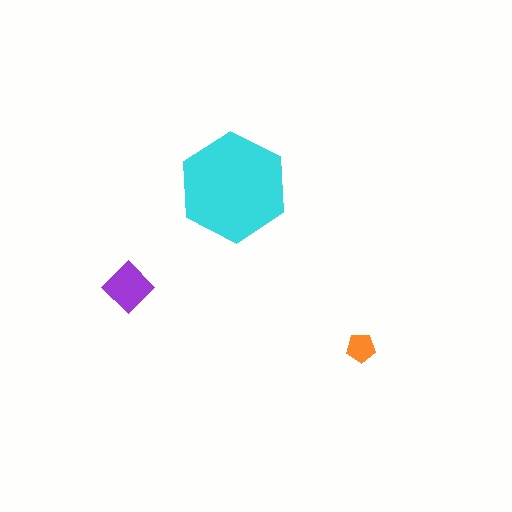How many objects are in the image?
There are 3 objects in the image.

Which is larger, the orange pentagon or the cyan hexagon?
The cyan hexagon.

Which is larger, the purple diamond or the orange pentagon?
The purple diamond.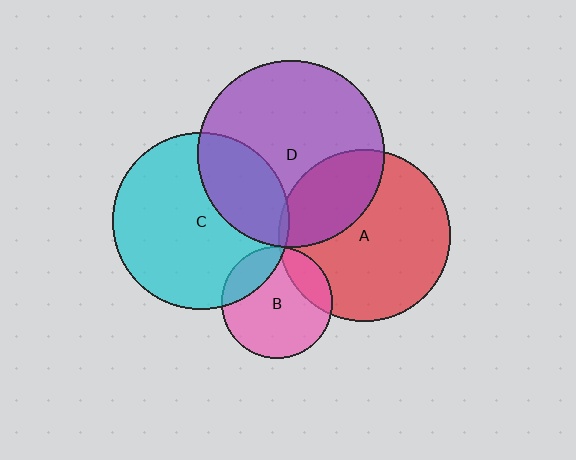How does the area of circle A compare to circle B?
Approximately 2.4 times.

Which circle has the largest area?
Circle D (purple).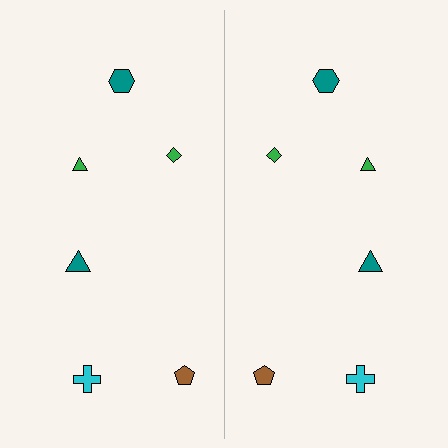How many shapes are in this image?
There are 12 shapes in this image.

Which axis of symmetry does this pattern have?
The pattern has a vertical axis of symmetry running through the center of the image.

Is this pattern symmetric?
Yes, this pattern has bilateral (reflection) symmetry.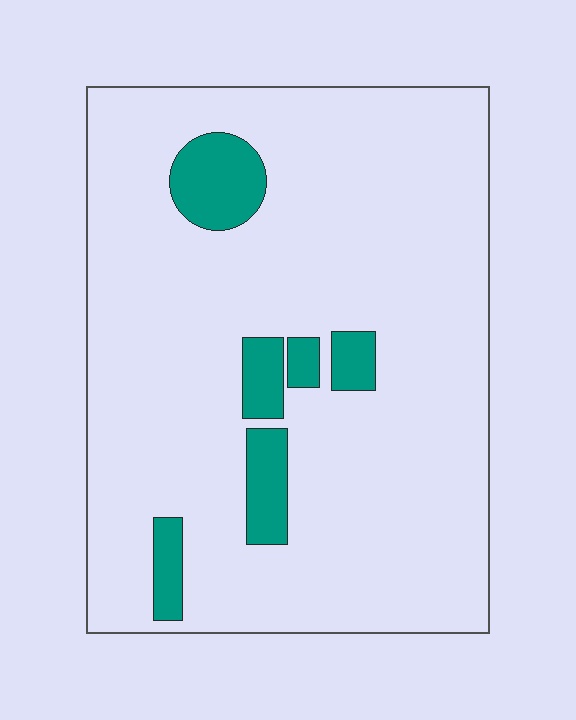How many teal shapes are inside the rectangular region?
6.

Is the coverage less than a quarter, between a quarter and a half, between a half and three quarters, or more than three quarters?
Less than a quarter.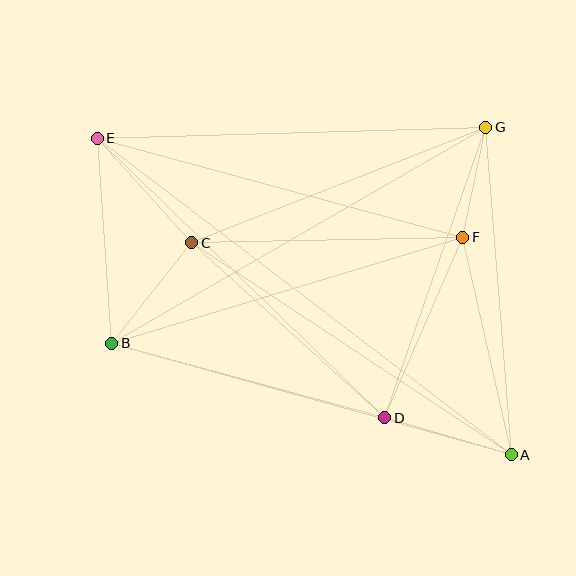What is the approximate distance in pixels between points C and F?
The distance between C and F is approximately 271 pixels.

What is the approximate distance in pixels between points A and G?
The distance between A and G is approximately 329 pixels.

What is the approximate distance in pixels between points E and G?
The distance between E and G is approximately 389 pixels.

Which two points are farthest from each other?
Points A and E are farthest from each other.